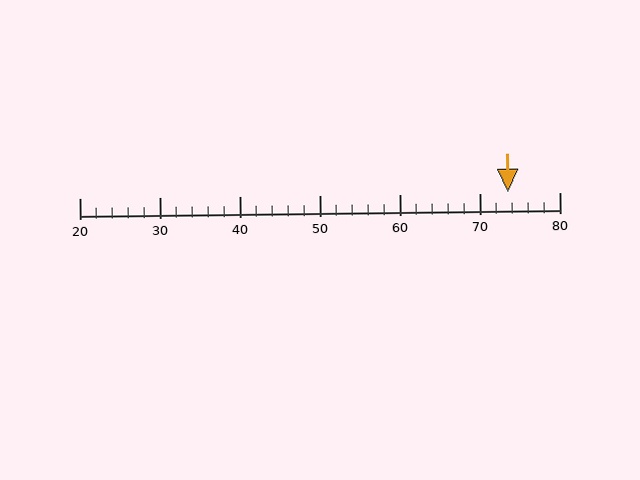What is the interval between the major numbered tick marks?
The major tick marks are spaced 10 units apart.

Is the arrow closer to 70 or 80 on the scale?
The arrow is closer to 70.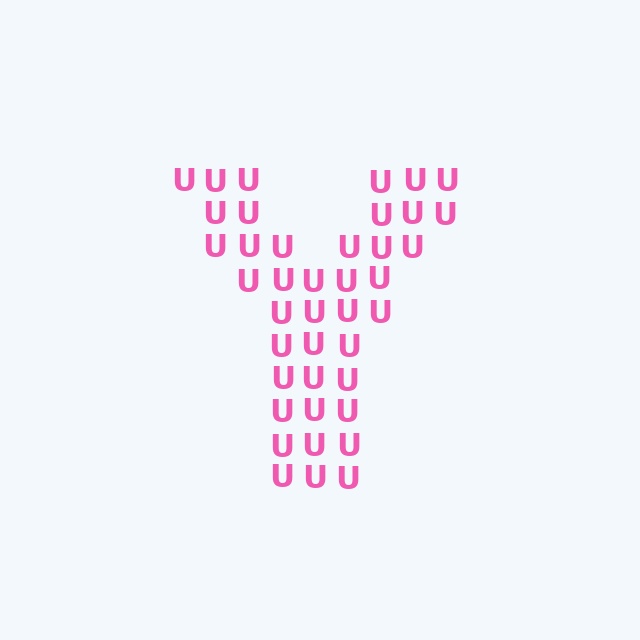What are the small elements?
The small elements are letter U's.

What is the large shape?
The large shape is the letter Y.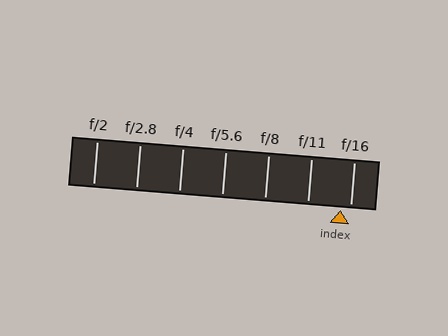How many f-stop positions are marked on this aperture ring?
There are 7 f-stop positions marked.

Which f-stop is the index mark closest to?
The index mark is closest to f/16.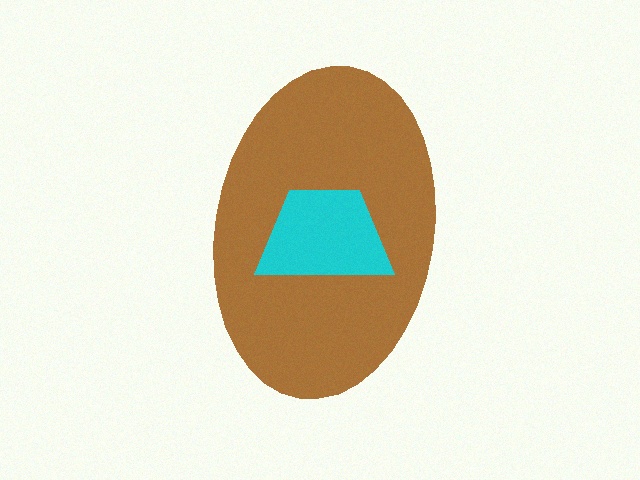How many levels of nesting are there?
2.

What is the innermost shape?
The cyan trapezoid.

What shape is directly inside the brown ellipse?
The cyan trapezoid.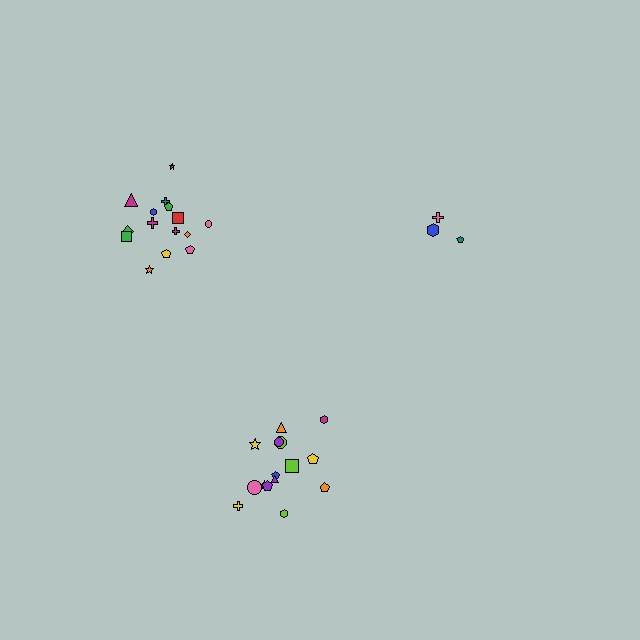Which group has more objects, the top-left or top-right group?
The top-left group.